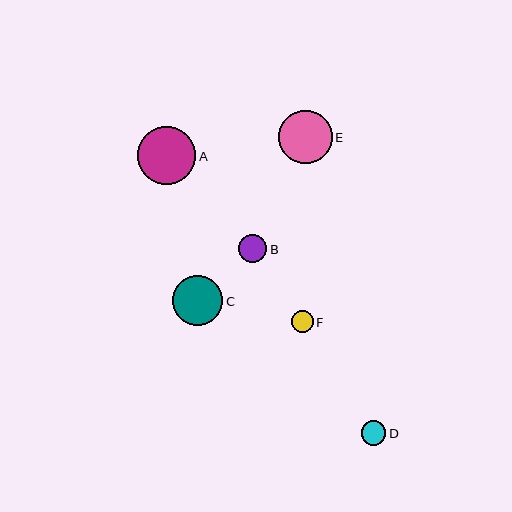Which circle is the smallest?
Circle F is the smallest with a size of approximately 22 pixels.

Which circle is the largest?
Circle A is the largest with a size of approximately 58 pixels.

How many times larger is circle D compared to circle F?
Circle D is approximately 1.1 times the size of circle F.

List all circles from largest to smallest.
From largest to smallest: A, E, C, B, D, F.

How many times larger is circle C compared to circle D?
Circle C is approximately 2.1 times the size of circle D.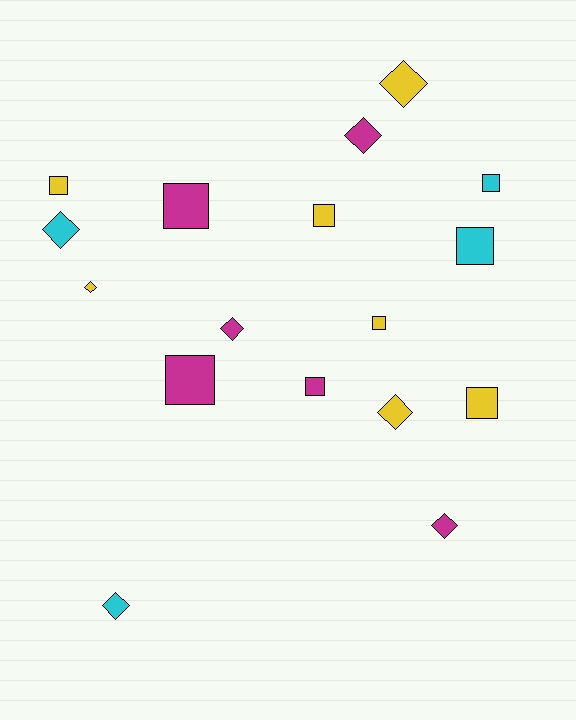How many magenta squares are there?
There are 3 magenta squares.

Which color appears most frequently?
Yellow, with 7 objects.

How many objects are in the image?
There are 17 objects.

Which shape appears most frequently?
Square, with 9 objects.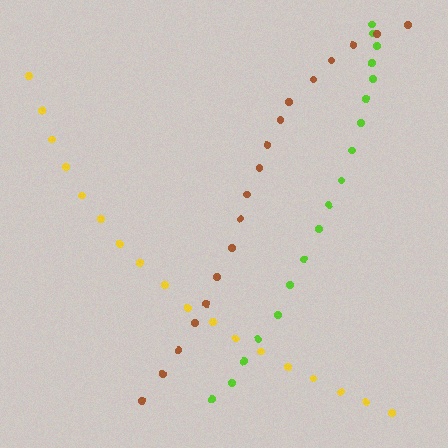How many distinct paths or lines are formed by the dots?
There are 3 distinct paths.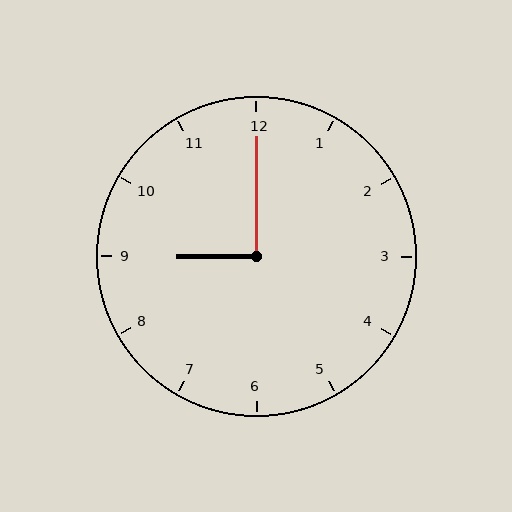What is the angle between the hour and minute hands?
Approximately 90 degrees.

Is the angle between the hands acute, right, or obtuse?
It is right.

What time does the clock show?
9:00.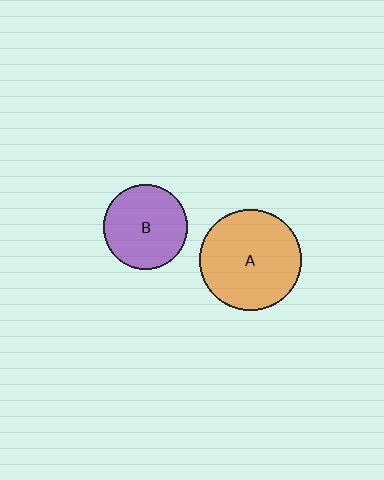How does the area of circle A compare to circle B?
Approximately 1.4 times.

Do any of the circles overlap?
No, none of the circles overlap.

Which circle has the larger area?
Circle A (orange).